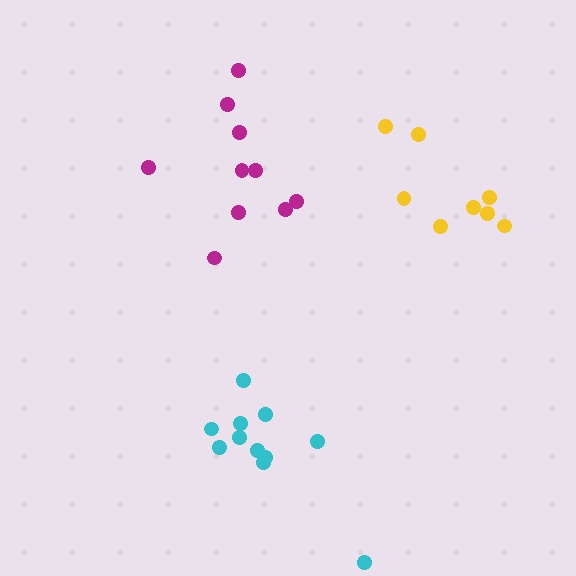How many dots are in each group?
Group 1: 11 dots, Group 2: 8 dots, Group 3: 10 dots (29 total).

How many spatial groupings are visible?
There are 3 spatial groupings.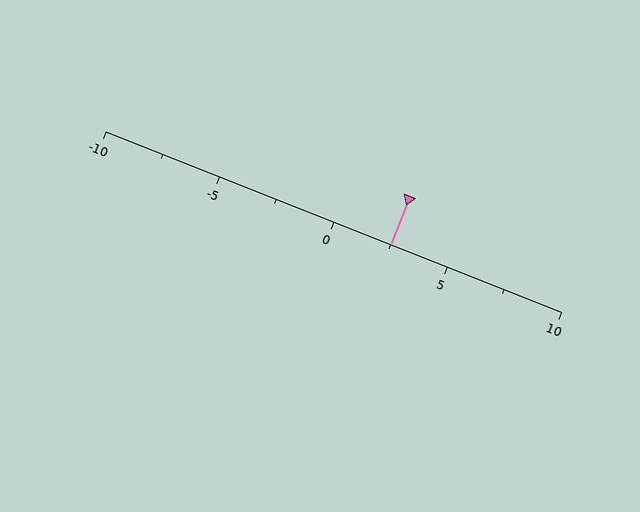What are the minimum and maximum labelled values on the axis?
The axis runs from -10 to 10.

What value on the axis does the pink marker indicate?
The marker indicates approximately 2.5.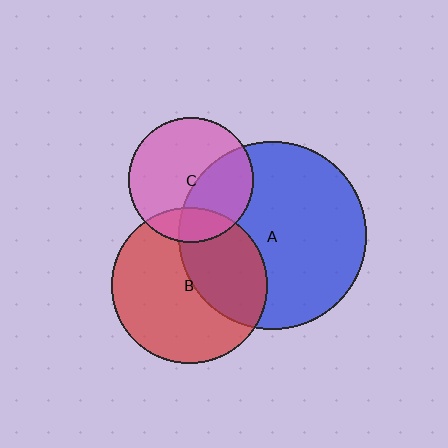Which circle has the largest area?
Circle A (blue).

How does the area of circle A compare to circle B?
Approximately 1.5 times.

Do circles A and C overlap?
Yes.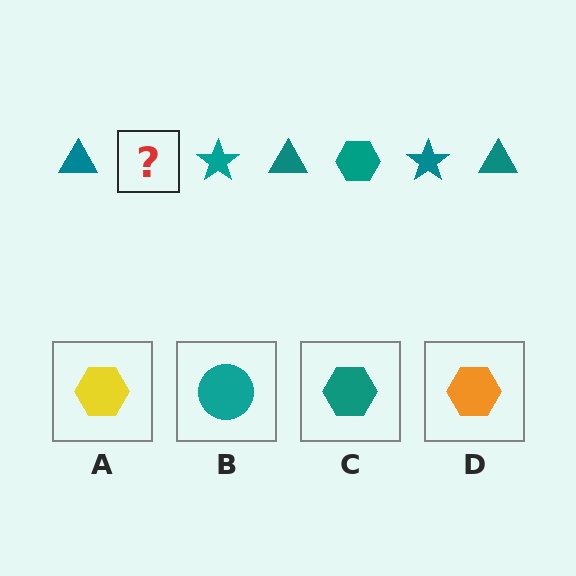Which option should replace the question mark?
Option C.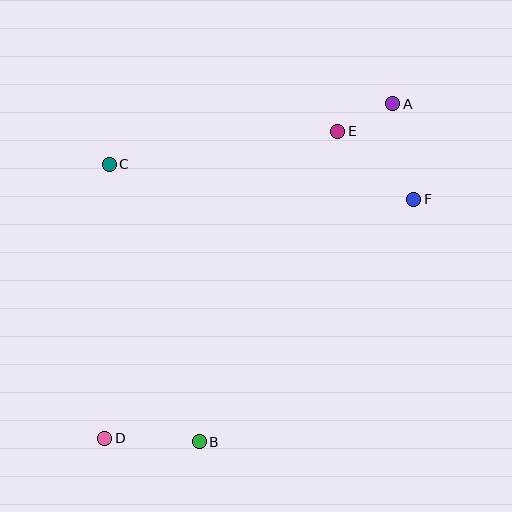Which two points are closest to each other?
Points A and E are closest to each other.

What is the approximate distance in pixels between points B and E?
The distance between B and E is approximately 340 pixels.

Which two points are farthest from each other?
Points A and D are farthest from each other.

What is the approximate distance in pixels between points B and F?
The distance between B and F is approximately 324 pixels.